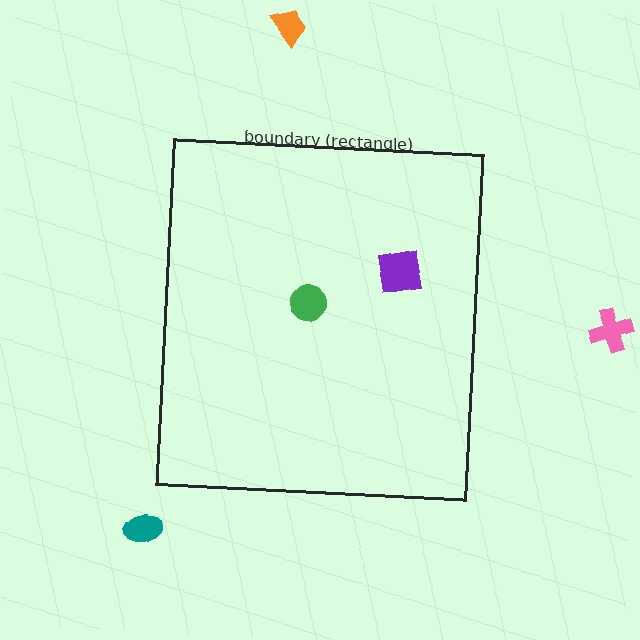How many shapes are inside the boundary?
2 inside, 3 outside.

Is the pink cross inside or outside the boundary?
Outside.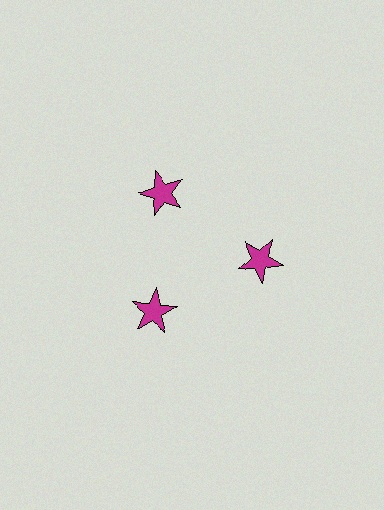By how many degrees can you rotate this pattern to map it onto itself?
The pattern maps onto itself every 120 degrees of rotation.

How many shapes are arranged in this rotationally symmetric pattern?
There are 3 shapes, arranged in 3 groups of 1.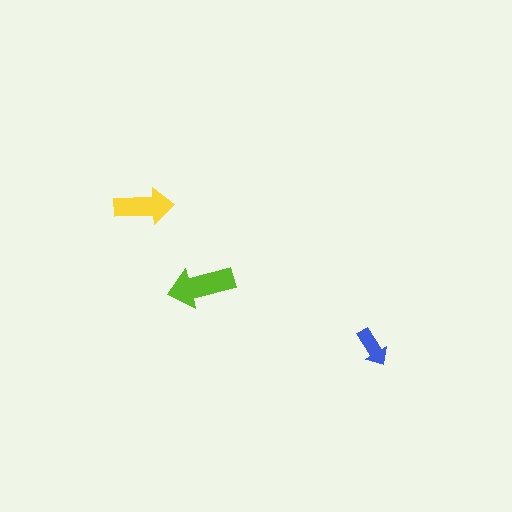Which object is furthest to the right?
The blue arrow is rightmost.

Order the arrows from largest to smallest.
the lime one, the yellow one, the blue one.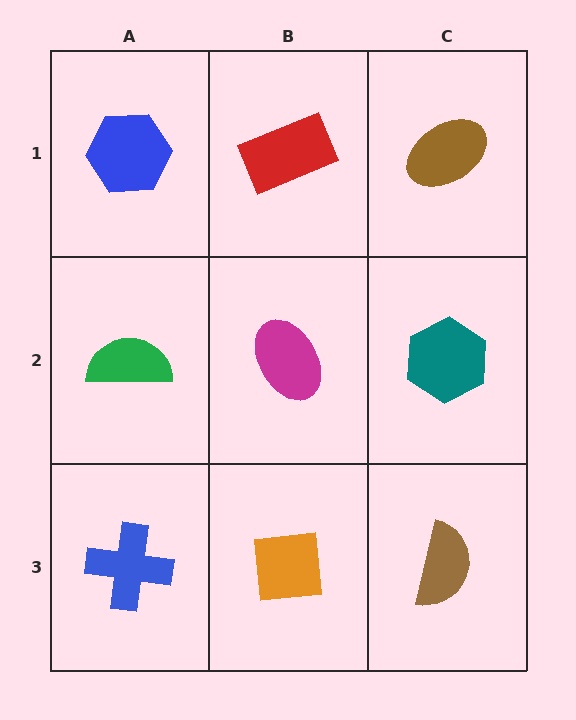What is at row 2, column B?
A magenta ellipse.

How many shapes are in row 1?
3 shapes.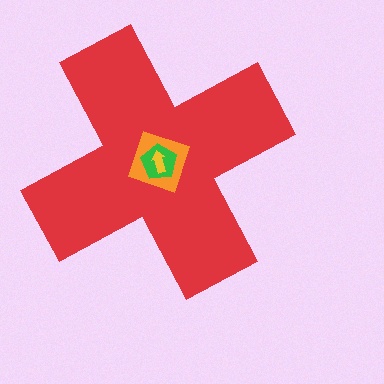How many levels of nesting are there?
4.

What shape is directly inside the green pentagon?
The yellow arrow.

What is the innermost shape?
The yellow arrow.